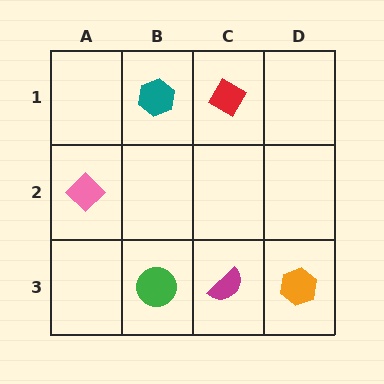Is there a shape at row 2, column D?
No, that cell is empty.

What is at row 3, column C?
A magenta semicircle.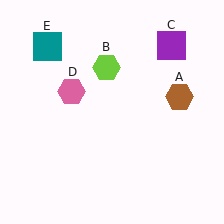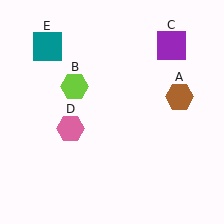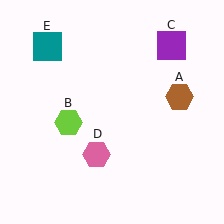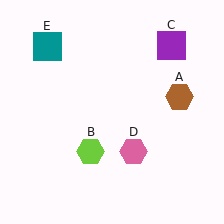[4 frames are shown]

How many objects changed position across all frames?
2 objects changed position: lime hexagon (object B), pink hexagon (object D).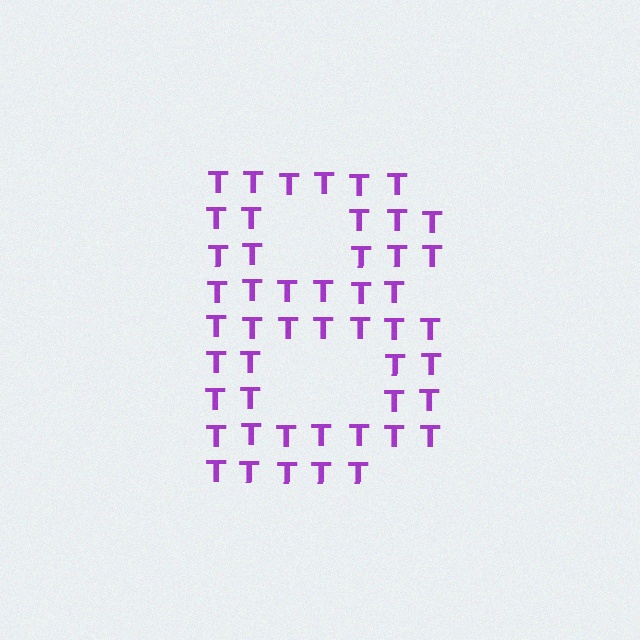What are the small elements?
The small elements are letter T's.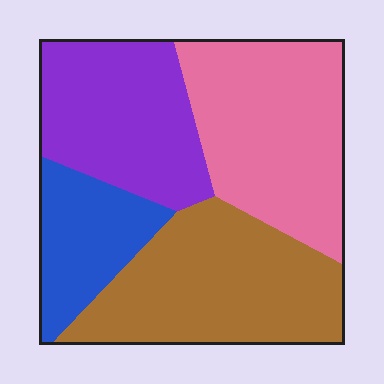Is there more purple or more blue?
Purple.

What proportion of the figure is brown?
Brown takes up about one third (1/3) of the figure.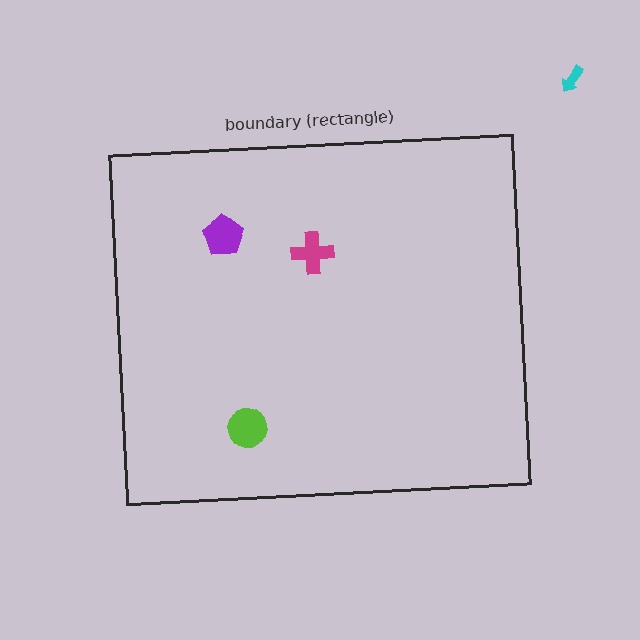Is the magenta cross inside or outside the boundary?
Inside.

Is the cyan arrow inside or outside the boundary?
Outside.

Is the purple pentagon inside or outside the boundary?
Inside.